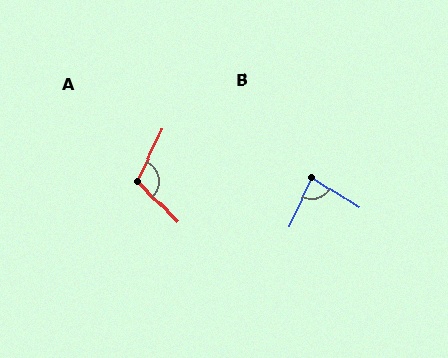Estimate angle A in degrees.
Approximately 110 degrees.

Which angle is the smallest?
B, at approximately 83 degrees.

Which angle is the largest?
A, at approximately 110 degrees.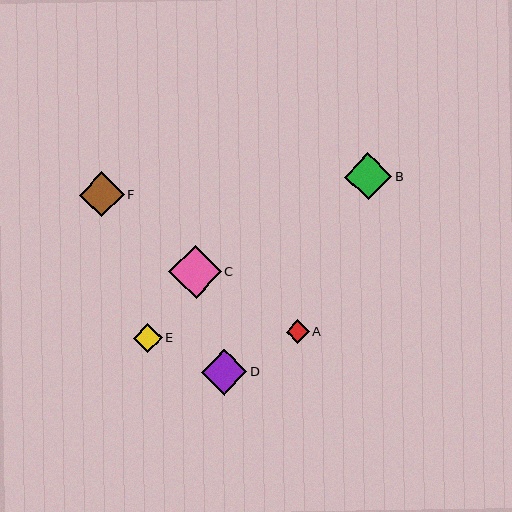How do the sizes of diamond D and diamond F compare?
Diamond D and diamond F are approximately the same size.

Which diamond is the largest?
Diamond C is the largest with a size of approximately 53 pixels.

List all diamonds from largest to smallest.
From largest to smallest: C, B, D, F, E, A.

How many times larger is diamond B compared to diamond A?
Diamond B is approximately 2.0 times the size of diamond A.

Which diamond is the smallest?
Diamond A is the smallest with a size of approximately 23 pixels.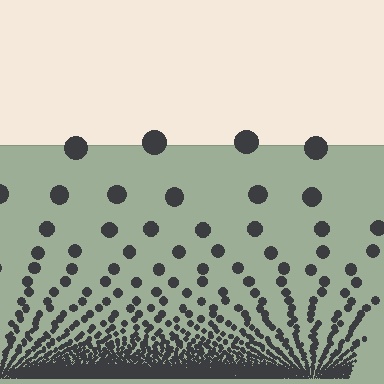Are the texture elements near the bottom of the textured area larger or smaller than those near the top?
Smaller. The gradient is inverted — elements near the bottom are smaller and denser.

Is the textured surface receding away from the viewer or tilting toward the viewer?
The surface appears to tilt toward the viewer. Texture elements get larger and sparser toward the top.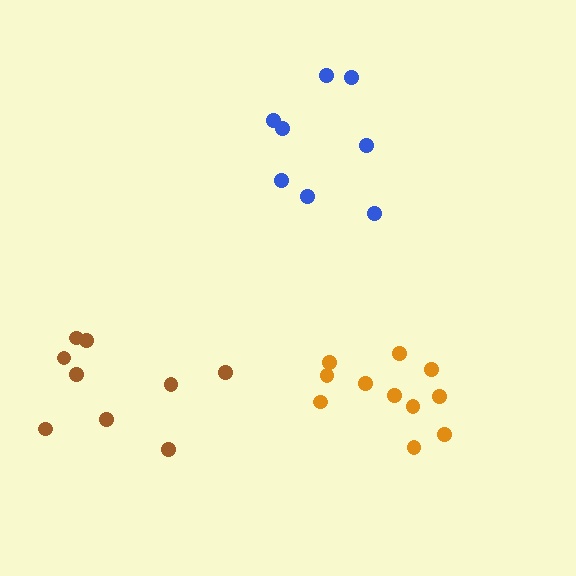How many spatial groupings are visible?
There are 3 spatial groupings.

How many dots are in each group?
Group 1: 9 dots, Group 2: 8 dots, Group 3: 11 dots (28 total).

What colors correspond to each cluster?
The clusters are colored: brown, blue, orange.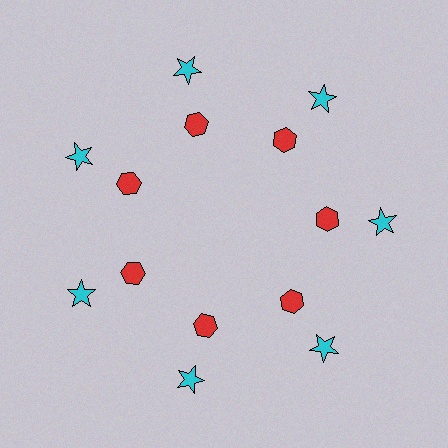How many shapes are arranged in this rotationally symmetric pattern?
There are 14 shapes, arranged in 7 groups of 2.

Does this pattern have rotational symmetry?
Yes, this pattern has 7-fold rotational symmetry. It looks the same after rotating 51 degrees around the center.